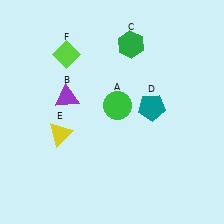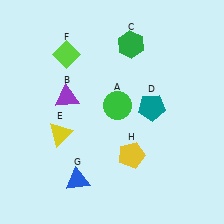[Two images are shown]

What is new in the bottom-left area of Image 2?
A blue triangle (G) was added in the bottom-left area of Image 2.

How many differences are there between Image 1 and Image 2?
There are 2 differences between the two images.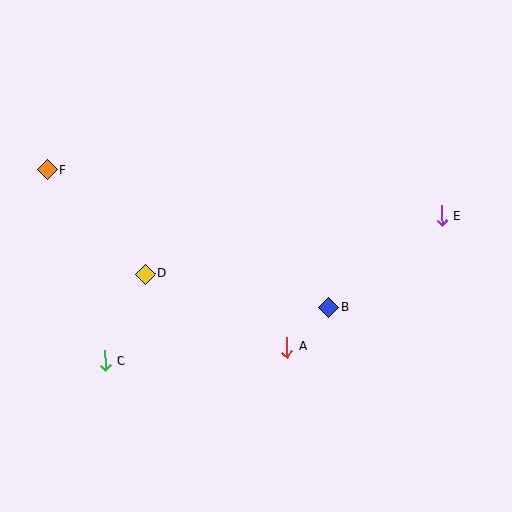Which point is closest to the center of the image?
Point B at (328, 307) is closest to the center.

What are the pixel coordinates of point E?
Point E is at (442, 216).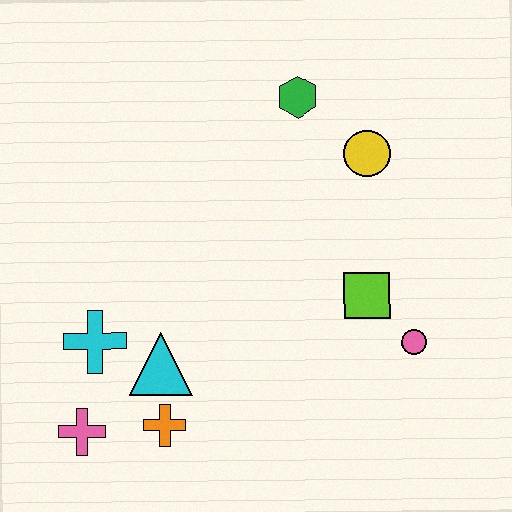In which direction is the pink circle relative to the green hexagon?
The pink circle is below the green hexagon.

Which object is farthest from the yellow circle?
The pink cross is farthest from the yellow circle.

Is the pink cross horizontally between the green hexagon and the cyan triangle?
No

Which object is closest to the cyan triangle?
The orange cross is closest to the cyan triangle.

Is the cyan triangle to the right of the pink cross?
Yes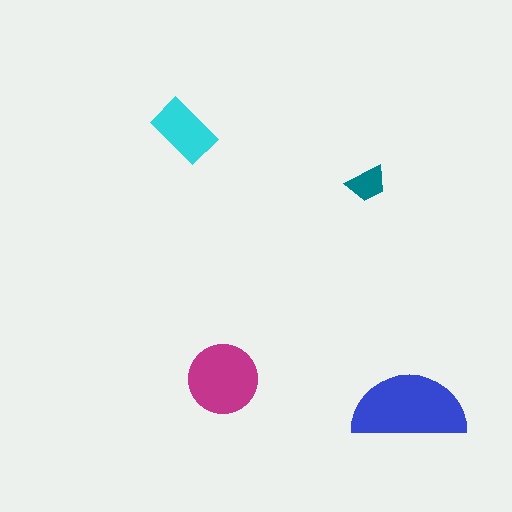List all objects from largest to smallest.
The blue semicircle, the magenta circle, the cyan rectangle, the teal trapezoid.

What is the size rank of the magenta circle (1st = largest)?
2nd.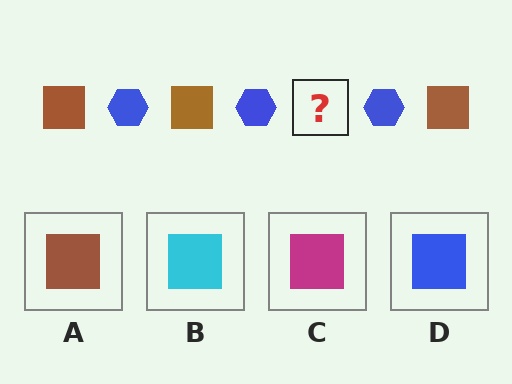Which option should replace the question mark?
Option A.